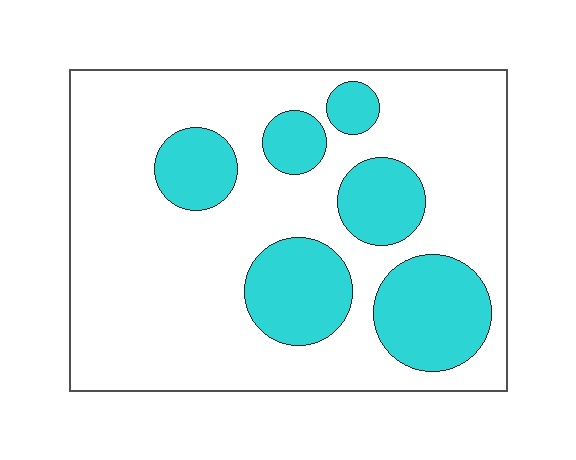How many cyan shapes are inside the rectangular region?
6.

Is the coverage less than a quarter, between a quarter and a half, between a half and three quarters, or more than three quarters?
Between a quarter and a half.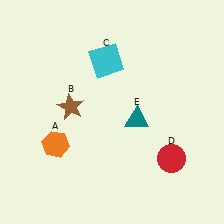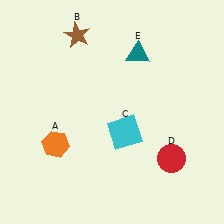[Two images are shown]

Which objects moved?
The objects that moved are: the brown star (B), the cyan square (C), the teal triangle (E).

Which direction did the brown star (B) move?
The brown star (B) moved up.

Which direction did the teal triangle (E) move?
The teal triangle (E) moved up.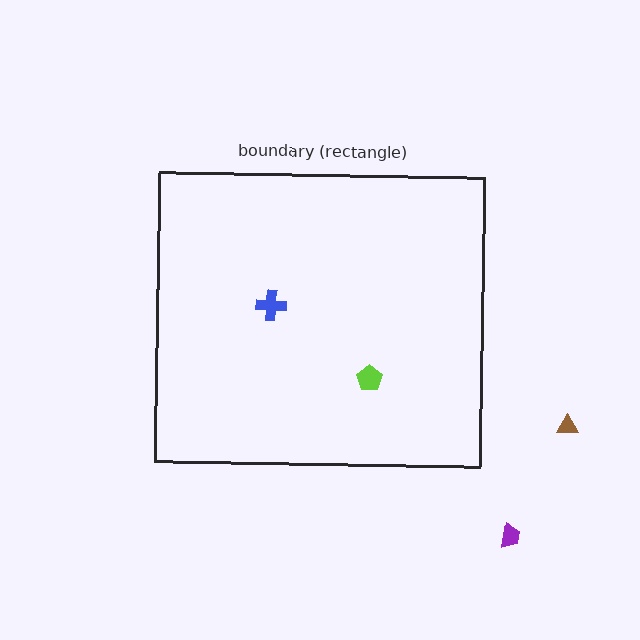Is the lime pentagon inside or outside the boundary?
Inside.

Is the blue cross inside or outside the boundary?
Inside.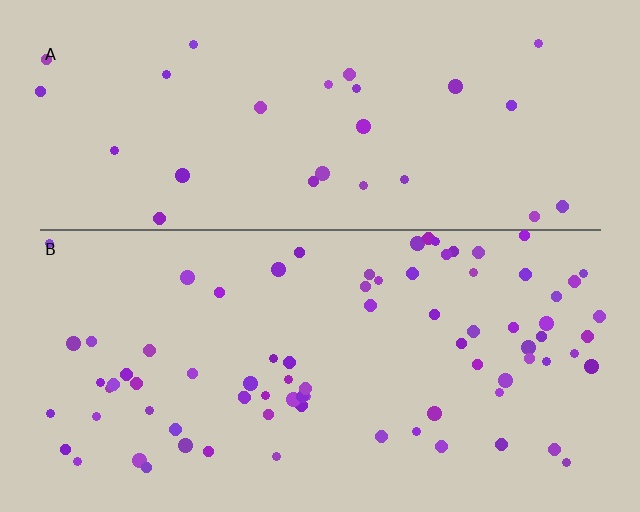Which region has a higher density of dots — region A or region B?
B (the bottom).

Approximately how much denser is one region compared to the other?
Approximately 2.9× — region B over region A.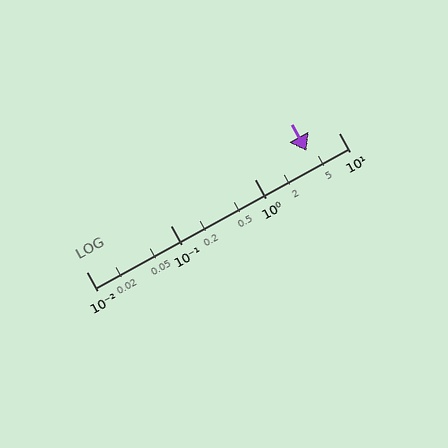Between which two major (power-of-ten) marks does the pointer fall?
The pointer is between 1 and 10.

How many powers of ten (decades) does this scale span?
The scale spans 3 decades, from 0.01 to 10.